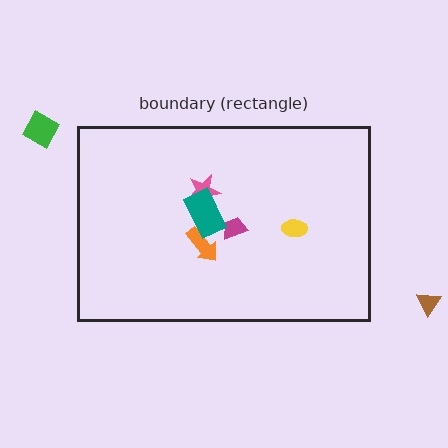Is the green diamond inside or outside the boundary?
Outside.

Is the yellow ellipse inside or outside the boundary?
Inside.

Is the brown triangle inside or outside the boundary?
Outside.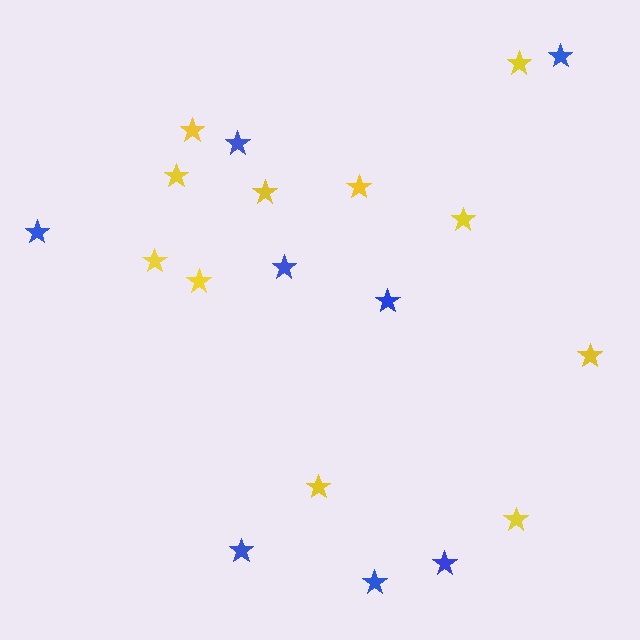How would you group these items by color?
There are 2 groups: one group of yellow stars (11) and one group of blue stars (8).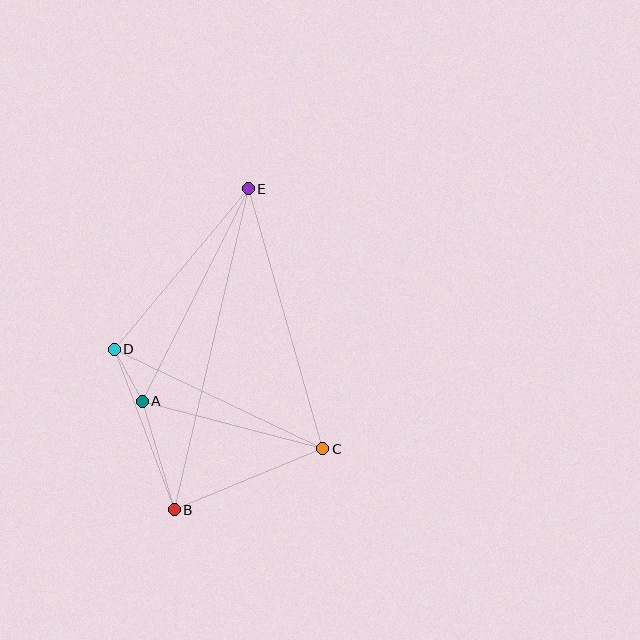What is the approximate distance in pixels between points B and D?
The distance between B and D is approximately 172 pixels.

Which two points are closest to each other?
Points A and D are closest to each other.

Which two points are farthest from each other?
Points B and E are farthest from each other.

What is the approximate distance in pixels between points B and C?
The distance between B and C is approximately 161 pixels.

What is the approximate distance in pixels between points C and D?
The distance between C and D is approximately 231 pixels.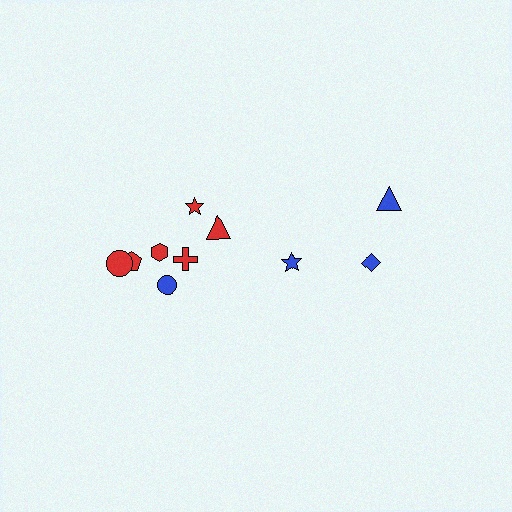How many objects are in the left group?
There are 7 objects.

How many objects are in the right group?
There are 3 objects.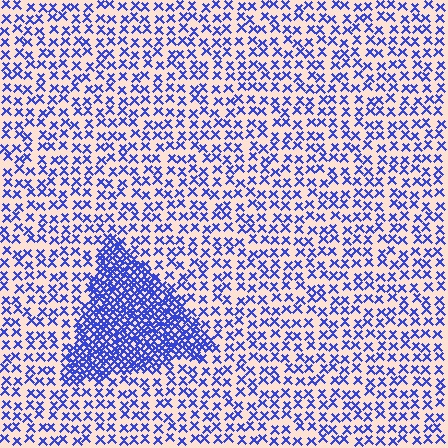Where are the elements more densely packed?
The elements are more densely packed inside the triangle boundary.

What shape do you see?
I see a triangle.